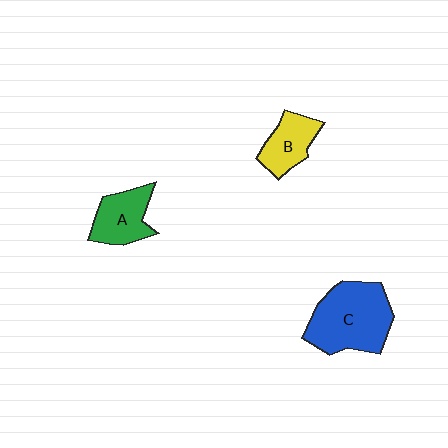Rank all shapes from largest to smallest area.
From largest to smallest: C (blue), A (green), B (yellow).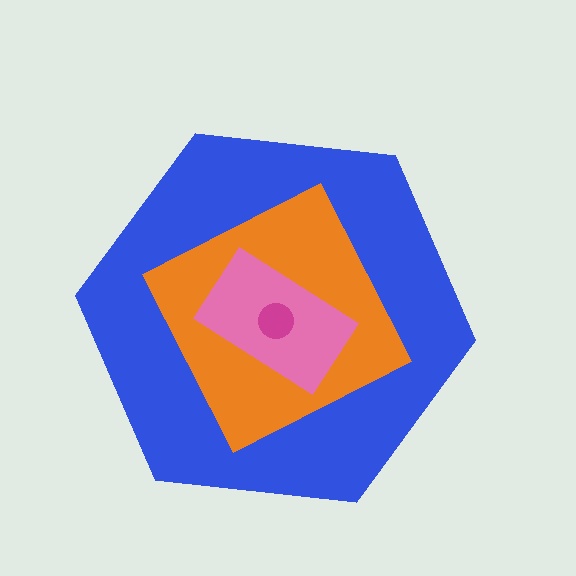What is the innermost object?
The magenta circle.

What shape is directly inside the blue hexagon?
The orange square.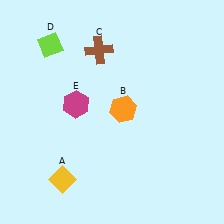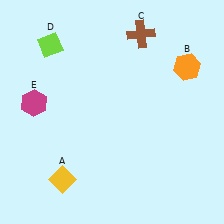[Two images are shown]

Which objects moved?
The objects that moved are: the orange hexagon (B), the brown cross (C), the magenta hexagon (E).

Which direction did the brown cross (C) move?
The brown cross (C) moved right.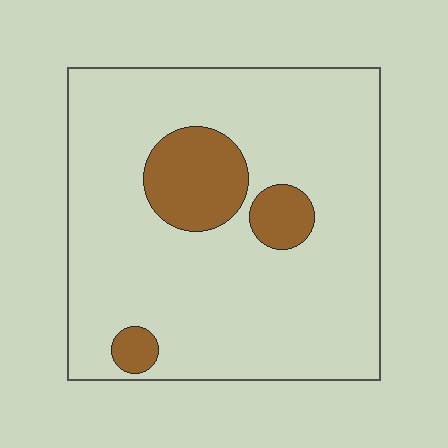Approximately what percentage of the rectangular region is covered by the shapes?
Approximately 15%.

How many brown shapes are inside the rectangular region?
3.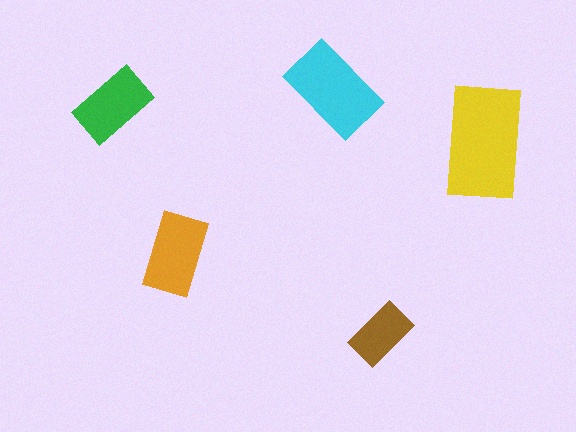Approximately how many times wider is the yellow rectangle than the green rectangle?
About 1.5 times wider.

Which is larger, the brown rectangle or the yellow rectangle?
The yellow one.